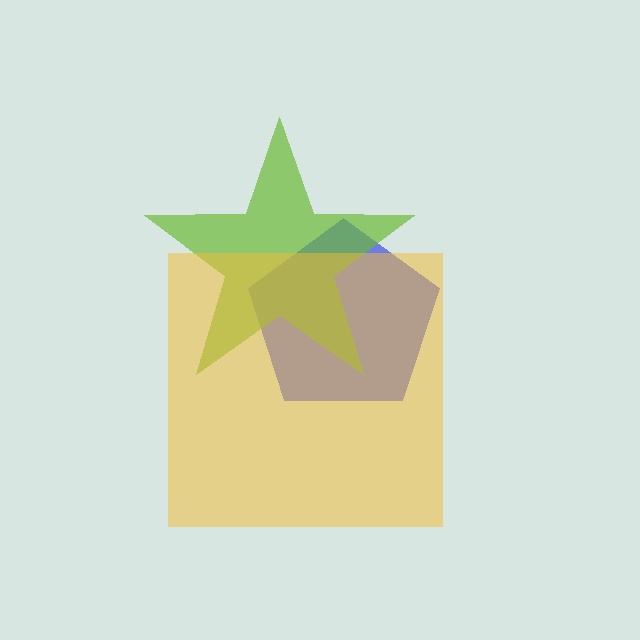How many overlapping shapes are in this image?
There are 3 overlapping shapes in the image.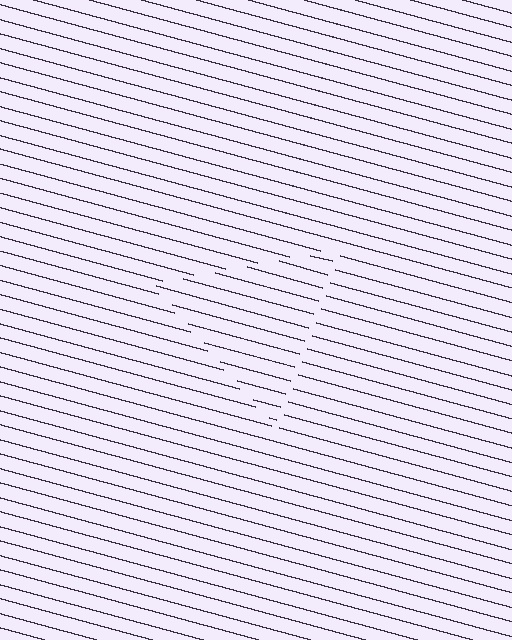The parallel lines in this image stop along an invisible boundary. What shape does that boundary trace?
An illusory triangle. The interior of the shape contains the same grating, shifted by half a period — the contour is defined by the phase discontinuity where line-ends from the inner and outer gratings abut.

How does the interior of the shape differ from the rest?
The interior of the shape contains the same grating, shifted by half a period — the contour is defined by the phase discontinuity where line-ends from the inner and outer gratings abut.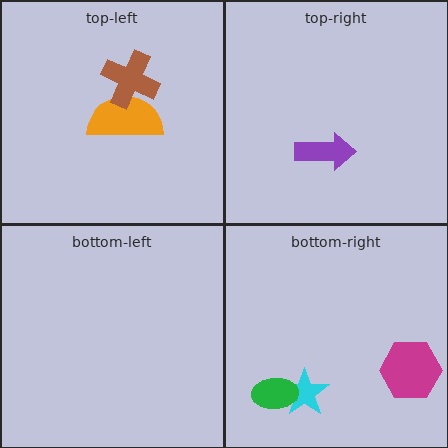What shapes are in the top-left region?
The orange semicircle, the brown cross.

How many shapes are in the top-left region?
2.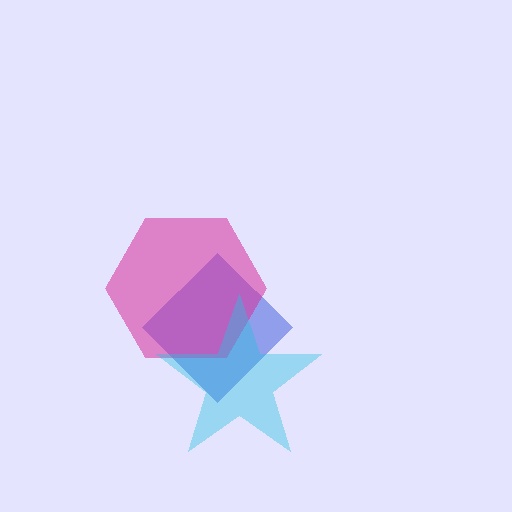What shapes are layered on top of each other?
The layered shapes are: a blue diamond, a magenta hexagon, a cyan star.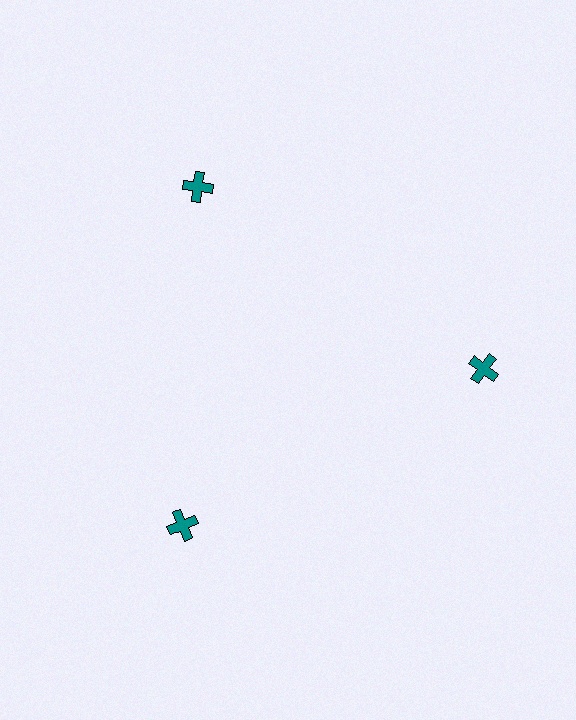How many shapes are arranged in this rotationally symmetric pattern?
There are 3 shapes, arranged in 3 groups of 1.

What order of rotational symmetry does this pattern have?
This pattern has 3-fold rotational symmetry.